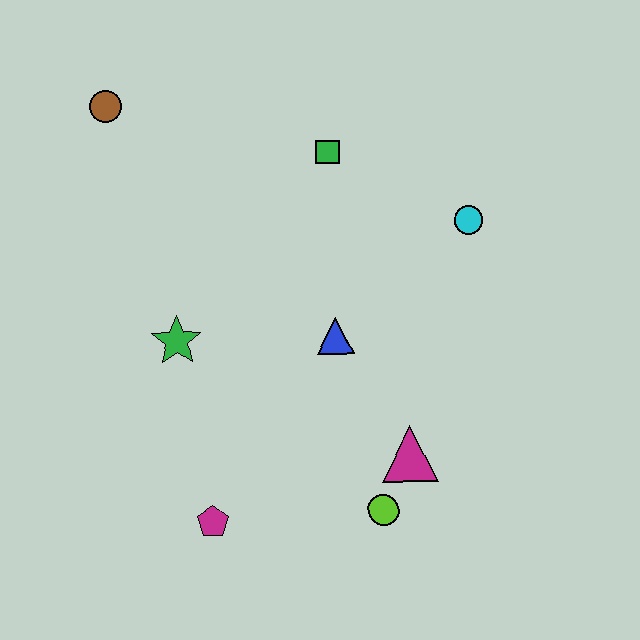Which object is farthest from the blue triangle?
The brown circle is farthest from the blue triangle.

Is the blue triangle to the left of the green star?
No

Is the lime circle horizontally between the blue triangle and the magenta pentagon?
No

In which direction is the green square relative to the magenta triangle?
The green square is above the magenta triangle.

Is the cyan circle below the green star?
No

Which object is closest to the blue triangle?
The magenta triangle is closest to the blue triangle.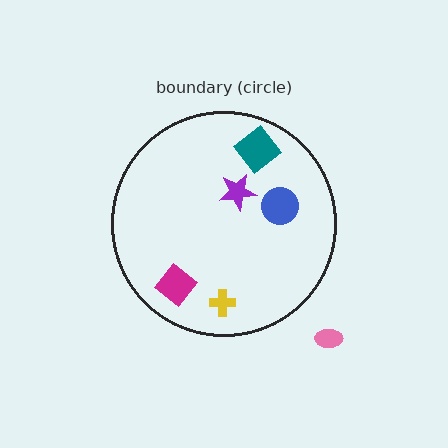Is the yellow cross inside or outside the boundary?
Inside.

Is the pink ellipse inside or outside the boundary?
Outside.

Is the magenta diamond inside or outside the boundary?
Inside.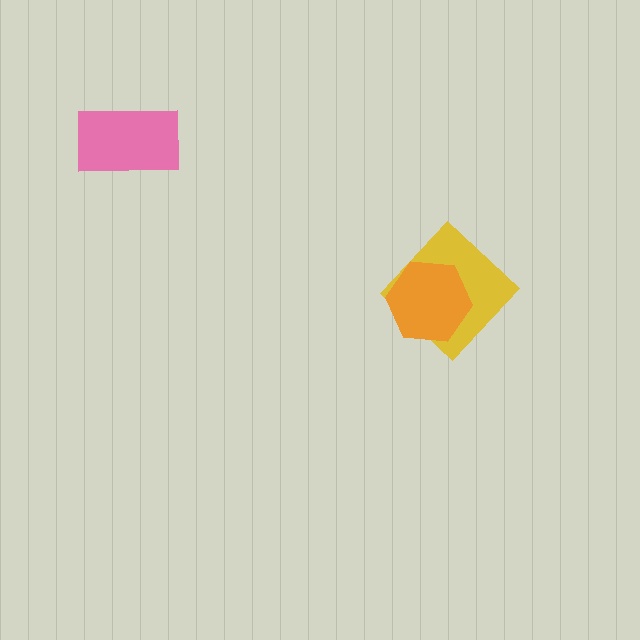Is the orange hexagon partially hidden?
No, no other shape covers it.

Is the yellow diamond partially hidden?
Yes, it is partially covered by another shape.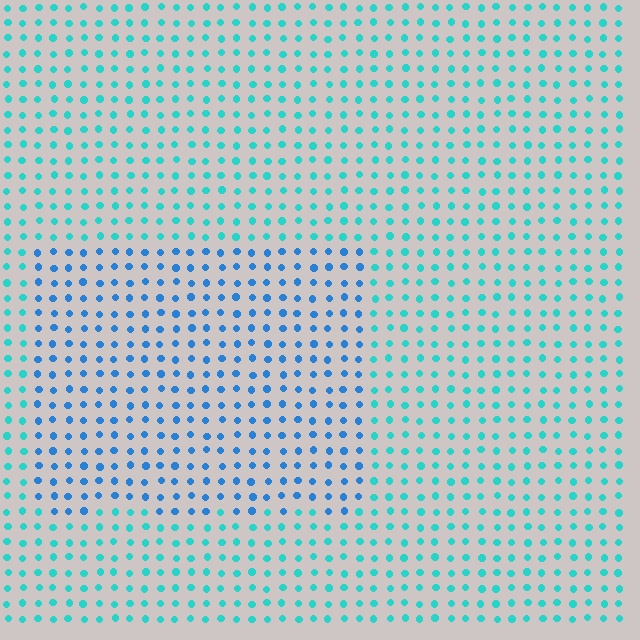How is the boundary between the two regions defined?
The boundary is defined purely by a slight shift in hue (about 34 degrees). Spacing, size, and orientation are identical on both sides.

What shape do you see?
I see a rectangle.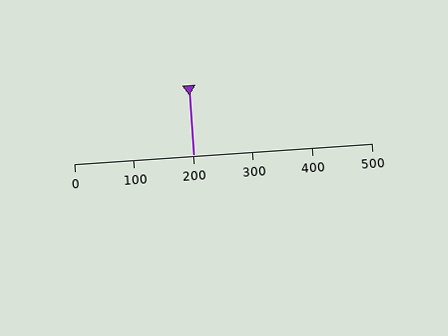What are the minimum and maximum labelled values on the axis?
The axis runs from 0 to 500.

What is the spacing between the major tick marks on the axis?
The major ticks are spaced 100 apart.